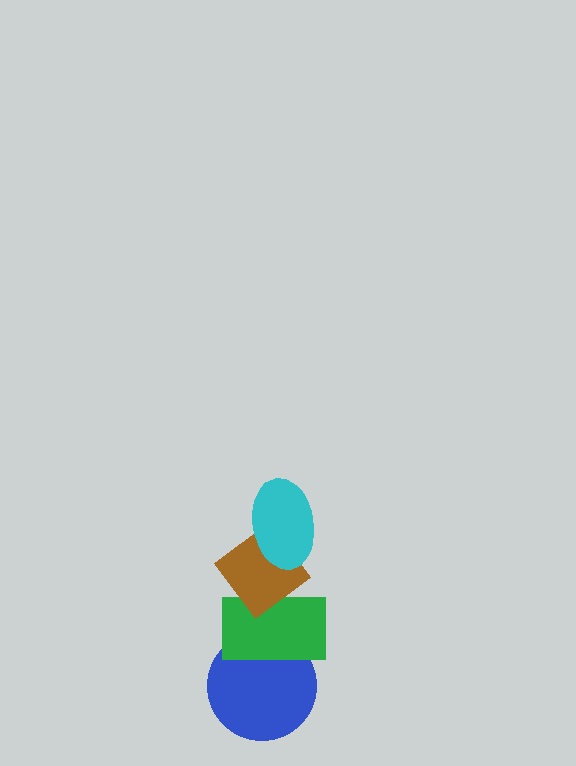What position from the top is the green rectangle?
The green rectangle is 3rd from the top.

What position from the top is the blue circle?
The blue circle is 4th from the top.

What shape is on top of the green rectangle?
The brown diamond is on top of the green rectangle.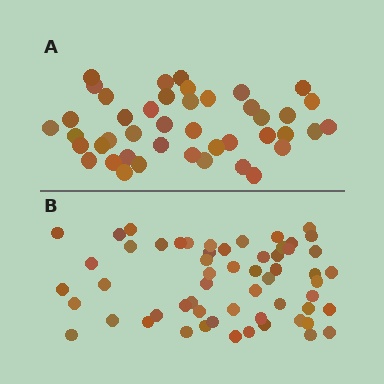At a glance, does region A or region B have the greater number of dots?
Region B (the bottom region) has more dots.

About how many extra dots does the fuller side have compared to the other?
Region B has approximately 15 more dots than region A.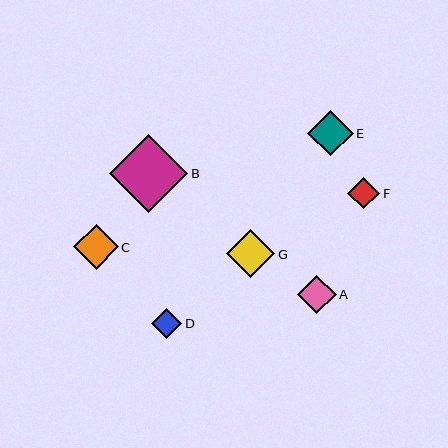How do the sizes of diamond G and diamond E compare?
Diamond G and diamond E are approximately the same size.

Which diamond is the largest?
Diamond B is the largest with a size of approximately 78 pixels.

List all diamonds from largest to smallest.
From largest to smallest: B, G, E, C, A, F, D.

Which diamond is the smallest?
Diamond D is the smallest with a size of approximately 30 pixels.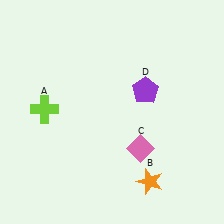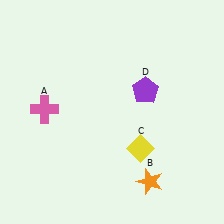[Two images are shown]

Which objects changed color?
A changed from lime to pink. C changed from pink to yellow.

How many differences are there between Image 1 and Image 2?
There are 2 differences between the two images.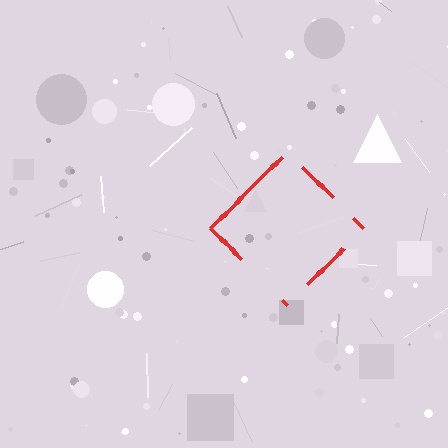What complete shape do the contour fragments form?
The contour fragments form a diamond.